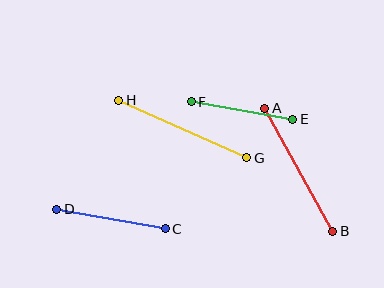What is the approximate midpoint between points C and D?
The midpoint is at approximately (111, 219) pixels.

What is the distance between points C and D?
The distance is approximately 110 pixels.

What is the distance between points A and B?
The distance is approximately 140 pixels.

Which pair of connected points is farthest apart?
Points G and H are farthest apart.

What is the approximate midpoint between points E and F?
The midpoint is at approximately (242, 110) pixels.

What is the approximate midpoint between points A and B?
The midpoint is at approximately (299, 170) pixels.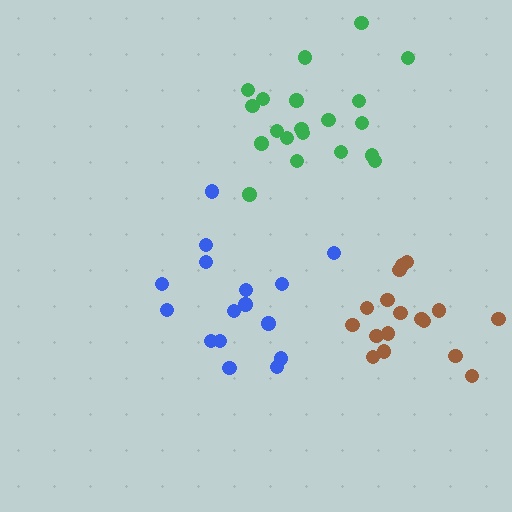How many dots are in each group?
Group 1: 16 dots, Group 2: 17 dots, Group 3: 20 dots (53 total).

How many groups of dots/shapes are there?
There are 3 groups.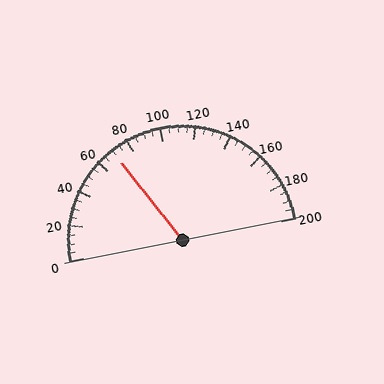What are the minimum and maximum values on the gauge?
The gauge ranges from 0 to 200.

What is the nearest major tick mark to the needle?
The nearest major tick mark is 80.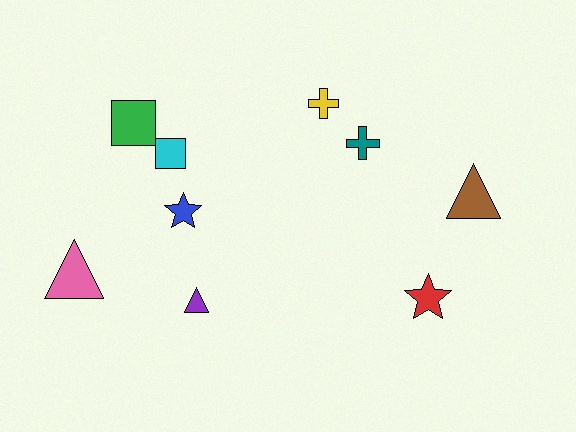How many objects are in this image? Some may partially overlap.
There are 9 objects.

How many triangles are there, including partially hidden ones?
There are 3 triangles.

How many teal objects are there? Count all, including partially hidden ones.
There is 1 teal object.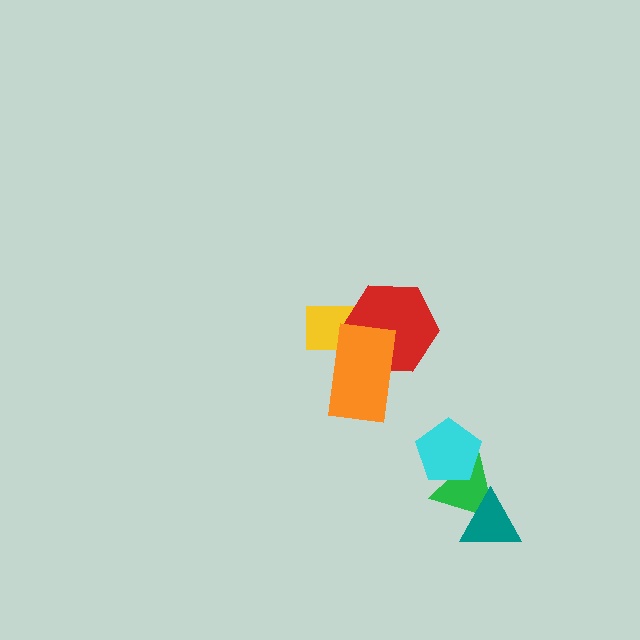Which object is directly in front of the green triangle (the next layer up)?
The teal triangle is directly in front of the green triangle.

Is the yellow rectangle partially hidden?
Yes, it is partially covered by another shape.